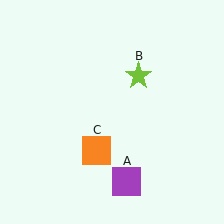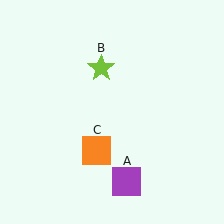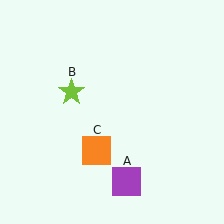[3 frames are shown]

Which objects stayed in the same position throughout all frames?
Purple square (object A) and orange square (object C) remained stationary.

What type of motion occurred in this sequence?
The lime star (object B) rotated counterclockwise around the center of the scene.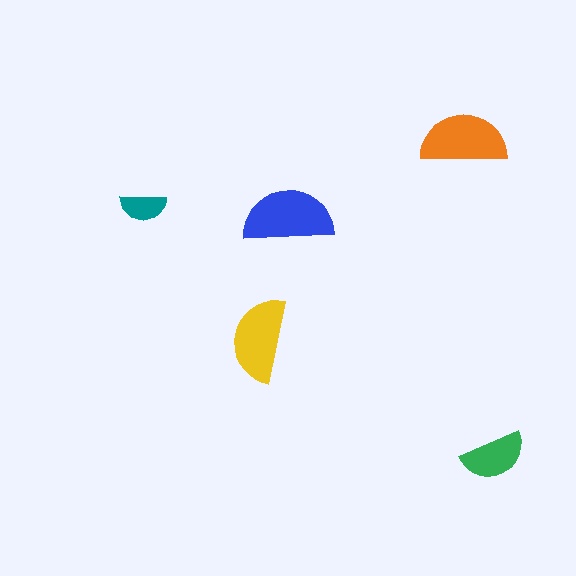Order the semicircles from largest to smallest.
the blue one, the orange one, the yellow one, the green one, the teal one.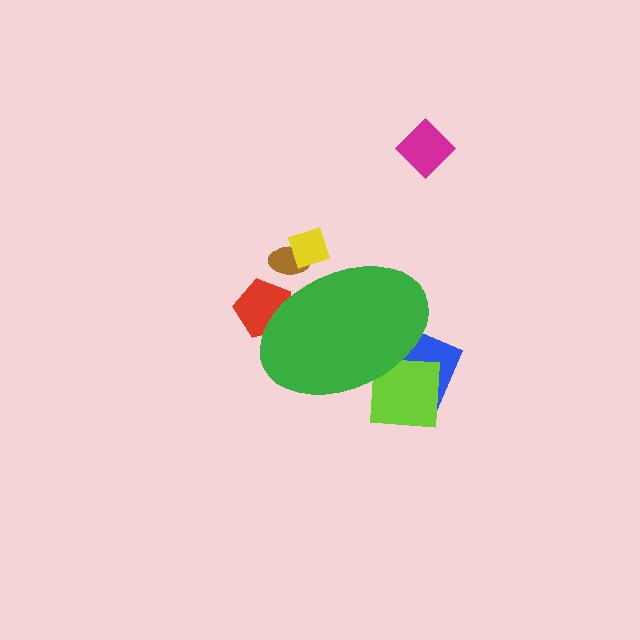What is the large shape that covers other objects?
A green ellipse.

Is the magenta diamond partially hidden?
No, the magenta diamond is fully visible.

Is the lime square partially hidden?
Yes, the lime square is partially hidden behind the green ellipse.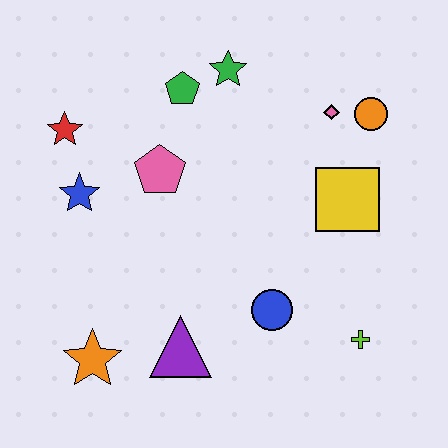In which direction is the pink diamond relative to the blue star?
The pink diamond is to the right of the blue star.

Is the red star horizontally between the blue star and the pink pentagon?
No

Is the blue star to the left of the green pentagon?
Yes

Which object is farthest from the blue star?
The lime cross is farthest from the blue star.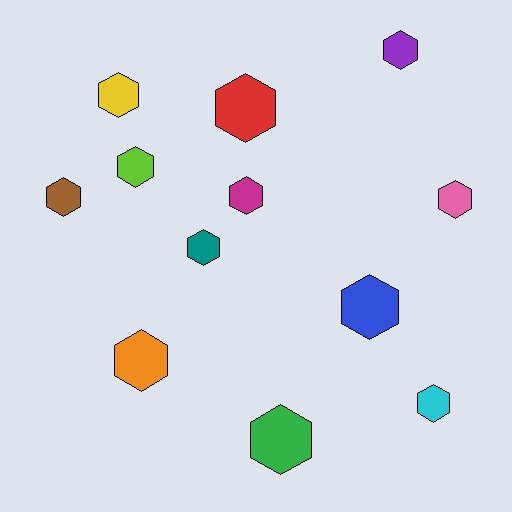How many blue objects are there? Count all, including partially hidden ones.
There is 1 blue object.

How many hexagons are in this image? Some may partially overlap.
There are 12 hexagons.